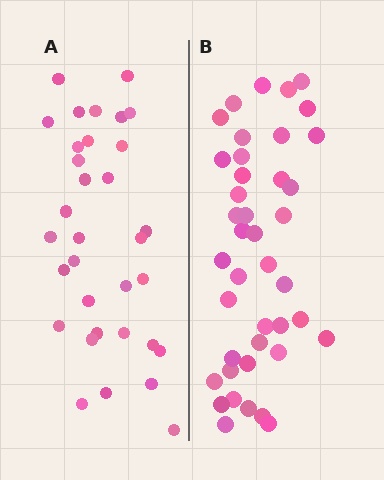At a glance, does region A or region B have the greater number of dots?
Region B (the right region) has more dots.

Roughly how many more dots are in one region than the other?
Region B has roughly 8 or so more dots than region A.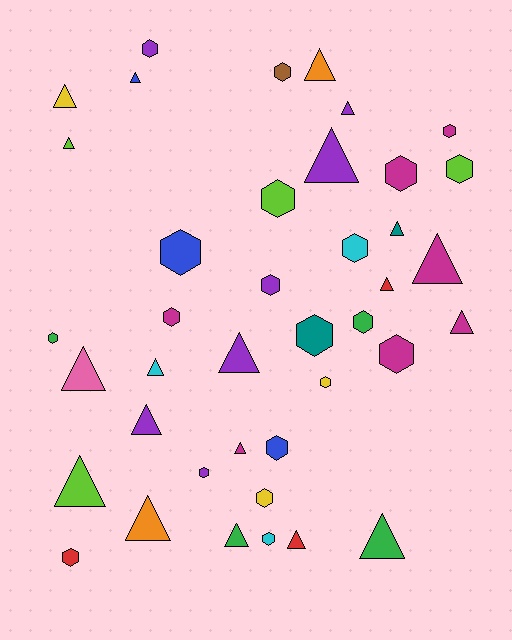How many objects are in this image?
There are 40 objects.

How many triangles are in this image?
There are 20 triangles.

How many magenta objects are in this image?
There are 7 magenta objects.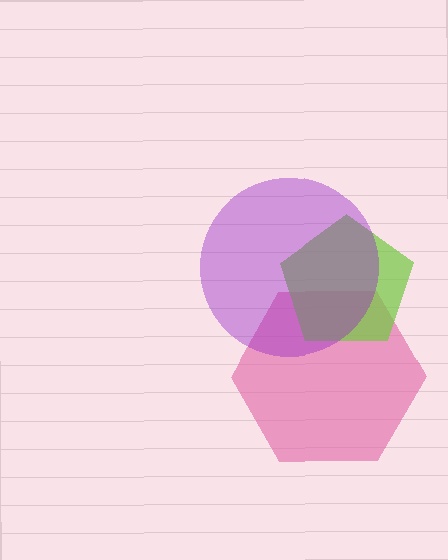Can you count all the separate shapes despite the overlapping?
Yes, there are 3 separate shapes.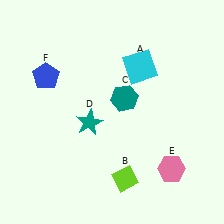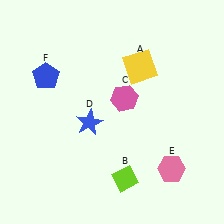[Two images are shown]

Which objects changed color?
A changed from cyan to yellow. C changed from teal to pink. D changed from teal to blue.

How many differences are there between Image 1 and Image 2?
There are 3 differences between the two images.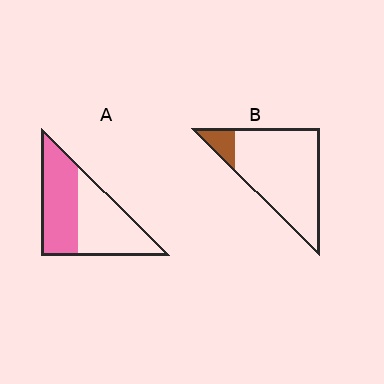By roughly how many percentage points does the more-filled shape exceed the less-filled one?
By roughly 35 percentage points (A over B).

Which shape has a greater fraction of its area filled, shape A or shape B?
Shape A.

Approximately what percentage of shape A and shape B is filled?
A is approximately 50% and B is approximately 10%.